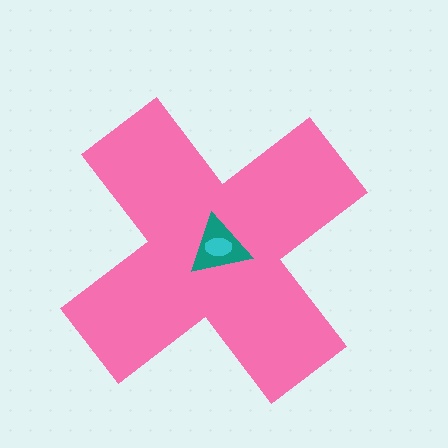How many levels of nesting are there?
3.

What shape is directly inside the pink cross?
The teal triangle.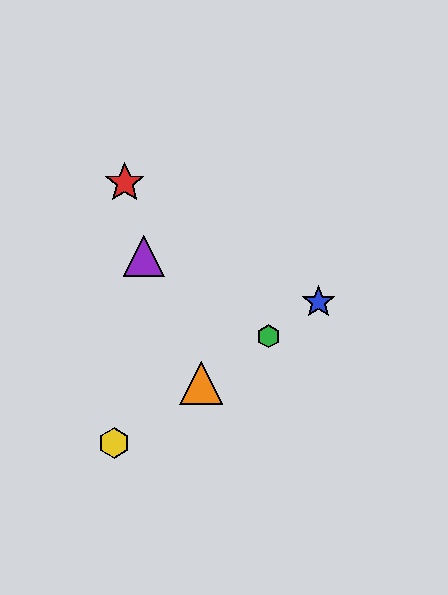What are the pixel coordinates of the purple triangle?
The purple triangle is at (144, 256).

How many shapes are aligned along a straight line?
4 shapes (the blue star, the green hexagon, the yellow hexagon, the orange triangle) are aligned along a straight line.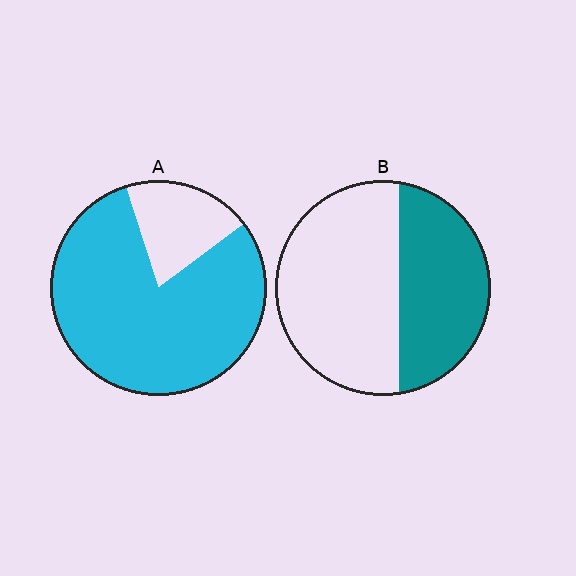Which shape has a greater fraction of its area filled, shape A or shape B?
Shape A.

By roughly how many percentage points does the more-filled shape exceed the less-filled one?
By roughly 40 percentage points (A over B).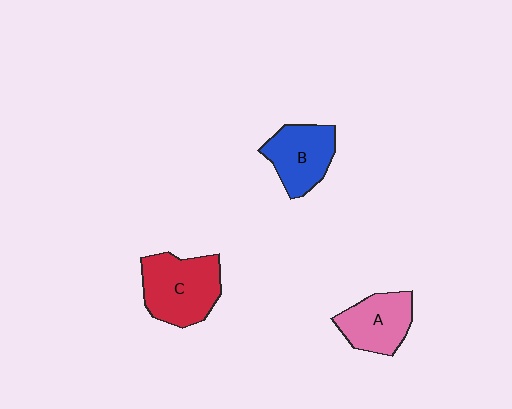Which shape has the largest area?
Shape C (red).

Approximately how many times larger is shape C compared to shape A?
Approximately 1.4 times.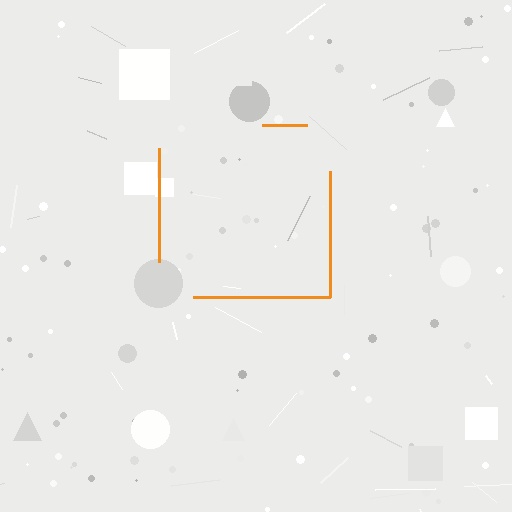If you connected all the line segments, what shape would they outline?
They would outline a square.